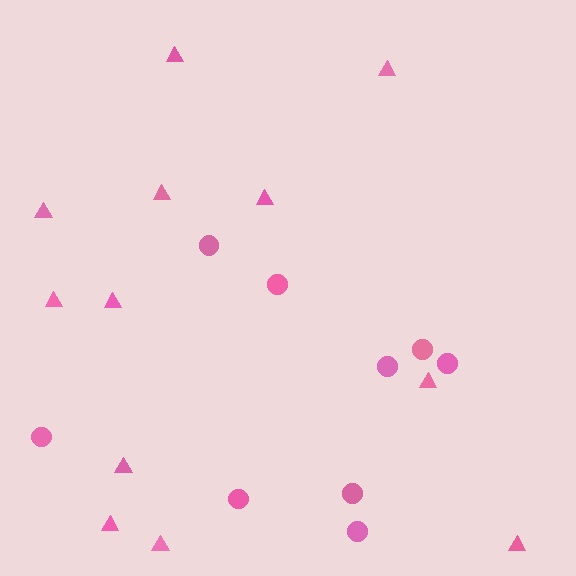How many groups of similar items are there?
There are 2 groups: one group of circles (9) and one group of triangles (12).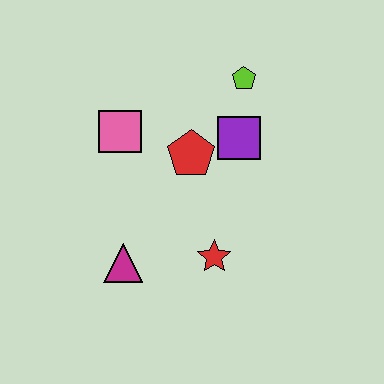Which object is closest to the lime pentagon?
The purple square is closest to the lime pentagon.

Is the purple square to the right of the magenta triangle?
Yes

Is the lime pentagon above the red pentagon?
Yes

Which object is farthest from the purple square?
The magenta triangle is farthest from the purple square.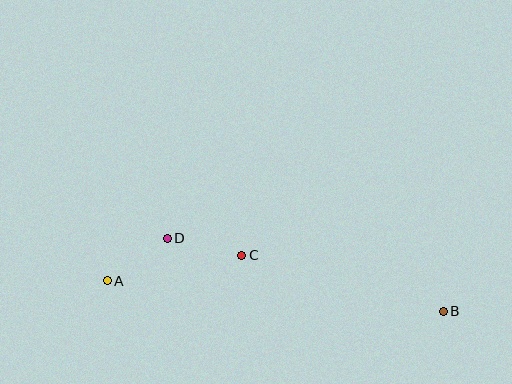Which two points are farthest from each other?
Points A and B are farthest from each other.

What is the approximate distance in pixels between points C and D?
The distance between C and D is approximately 76 pixels.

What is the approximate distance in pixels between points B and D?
The distance between B and D is approximately 285 pixels.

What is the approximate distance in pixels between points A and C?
The distance between A and C is approximately 137 pixels.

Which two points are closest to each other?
Points A and D are closest to each other.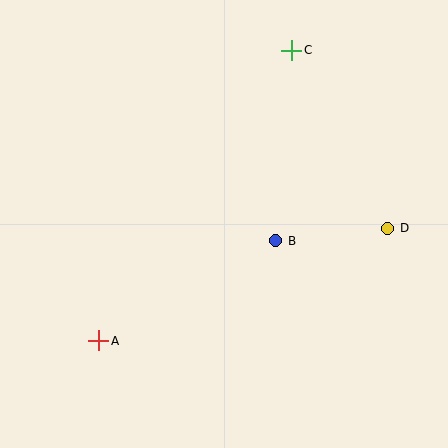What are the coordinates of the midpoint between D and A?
The midpoint between D and A is at (243, 285).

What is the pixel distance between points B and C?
The distance between B and C is 191 pixels.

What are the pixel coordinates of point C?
Point C is at (291, 51).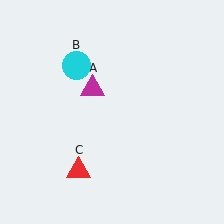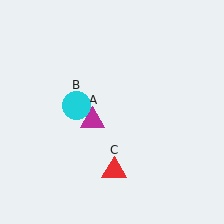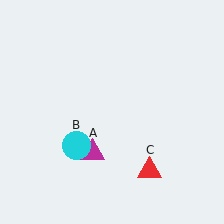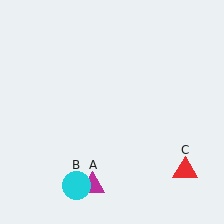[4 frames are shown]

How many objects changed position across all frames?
3 objects changed position: magenta triangle (object A), cyan circle (object B), red triangle (object C).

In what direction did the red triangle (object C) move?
The red triangle (object C) moved right.